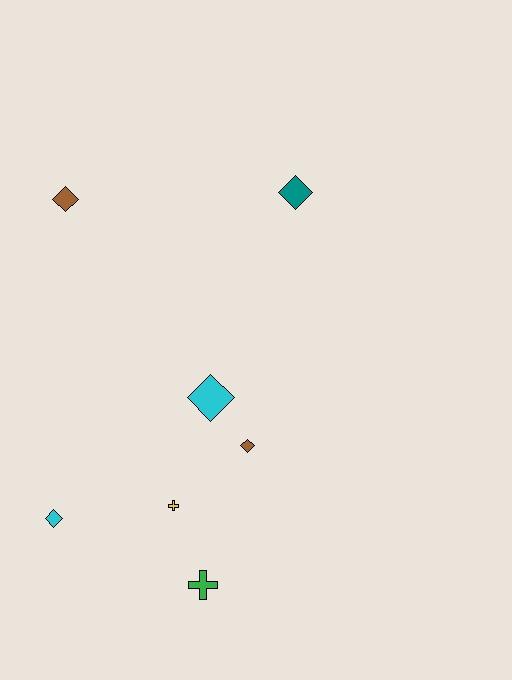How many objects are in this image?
There are 7 objects.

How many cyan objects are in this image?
There are 2 cyan objects.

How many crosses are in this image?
There are 2 crosses.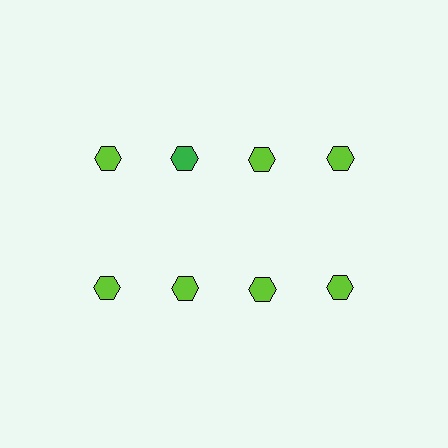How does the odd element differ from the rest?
It has a different color: green instead of lime.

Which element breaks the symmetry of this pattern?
The green hexagon in the top row, second from left column breaks the symmetry. All other shapes are lime hexagons.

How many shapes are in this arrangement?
There are 8 shapes arranged in a grid pattern.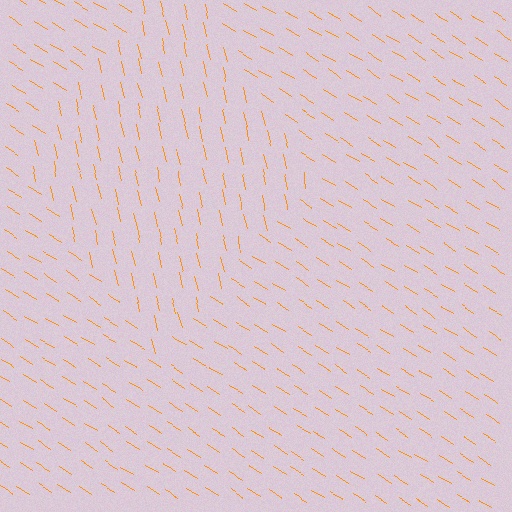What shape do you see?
I see a diamond.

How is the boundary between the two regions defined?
The boundary is defined purely by a change in line orientation (approximately 45 degrees difference). All lines are the same color and thickness.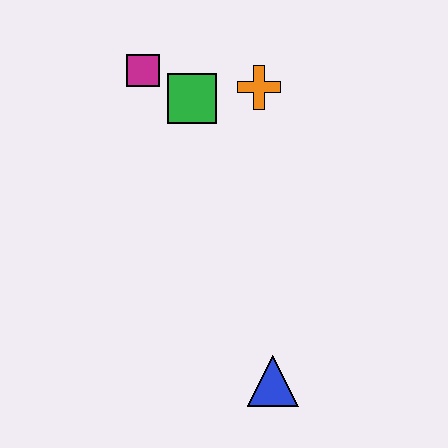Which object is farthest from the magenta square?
The blue triangle is farthest from the magenta square.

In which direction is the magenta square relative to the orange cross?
The magenta square is to the left of the orange cross.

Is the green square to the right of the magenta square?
Yes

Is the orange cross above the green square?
Yes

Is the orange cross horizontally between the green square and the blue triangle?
Yes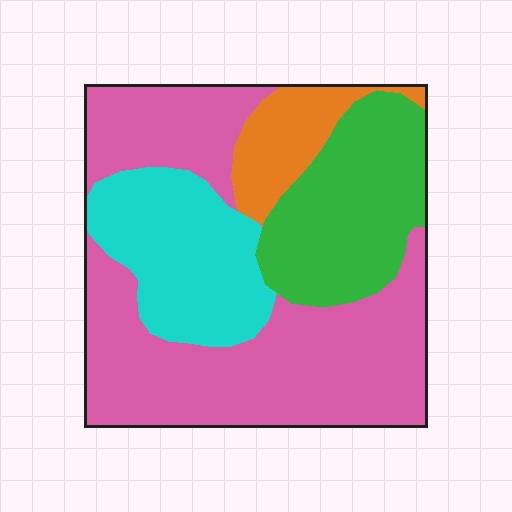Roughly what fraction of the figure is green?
Green takes up about one fifth (1/5) of the figure.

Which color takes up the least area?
Orange, at roughly 10%.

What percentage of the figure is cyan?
Cyan takes up about one fifth (1/5) of the figure.